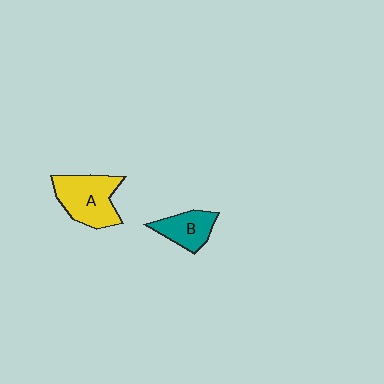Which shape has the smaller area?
Shape B (teal).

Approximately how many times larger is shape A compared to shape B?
Approximately 1.6 times.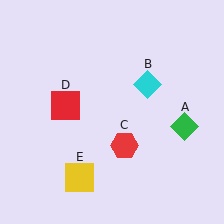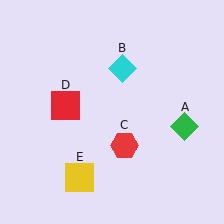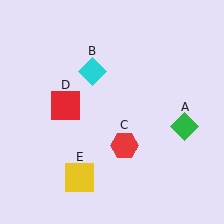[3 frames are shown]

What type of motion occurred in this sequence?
The cyan diamond (object B) rotated counterclockwise around the center of the scene.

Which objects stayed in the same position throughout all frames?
Green diamond (object A) and red hexagon (object C) and red square (object D) and yellow square (object E) remained stationary.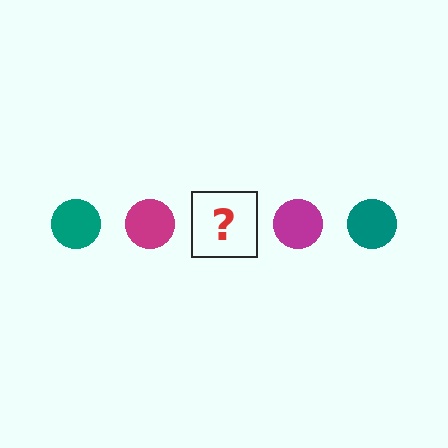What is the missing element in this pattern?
The missing element is a teal circle.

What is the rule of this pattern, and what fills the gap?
The rule is that the pattern cycles through teal, magenta circles. The gap should be filled with a teal circle.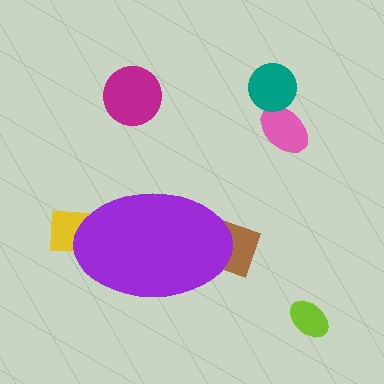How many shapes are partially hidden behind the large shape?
2 shapes are partially hidden.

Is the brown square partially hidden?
Yes, the brown square is partially hidden behind the purple ellipse.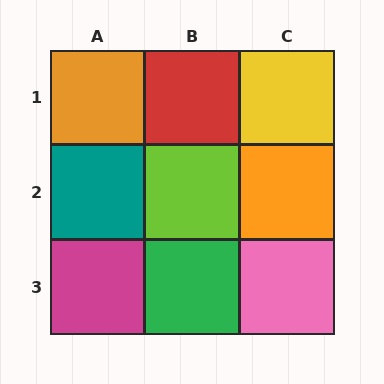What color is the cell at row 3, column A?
Magenta.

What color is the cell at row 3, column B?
Green.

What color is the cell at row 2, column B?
Lime.